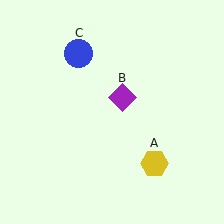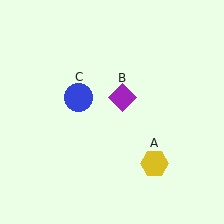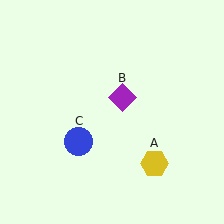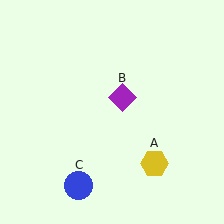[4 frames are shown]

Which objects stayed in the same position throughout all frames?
Yellow hexagon (object A) and purple diamond (object B) remained stationary.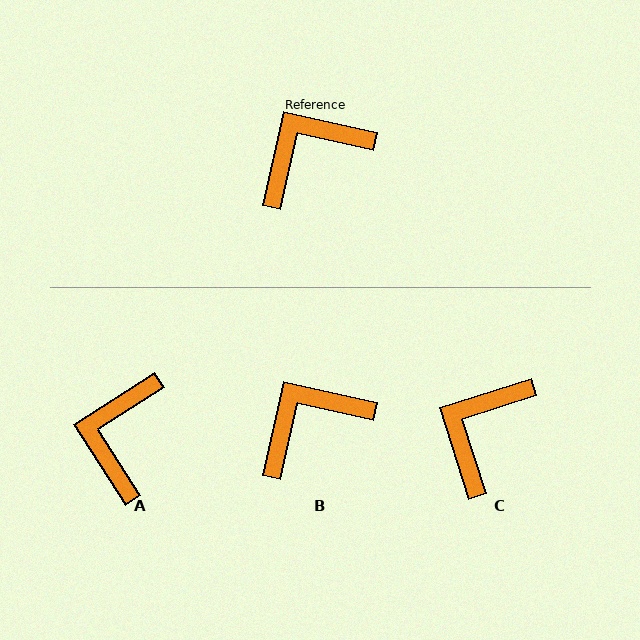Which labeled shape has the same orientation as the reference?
B.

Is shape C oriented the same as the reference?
No, it is off by about 30 degrees.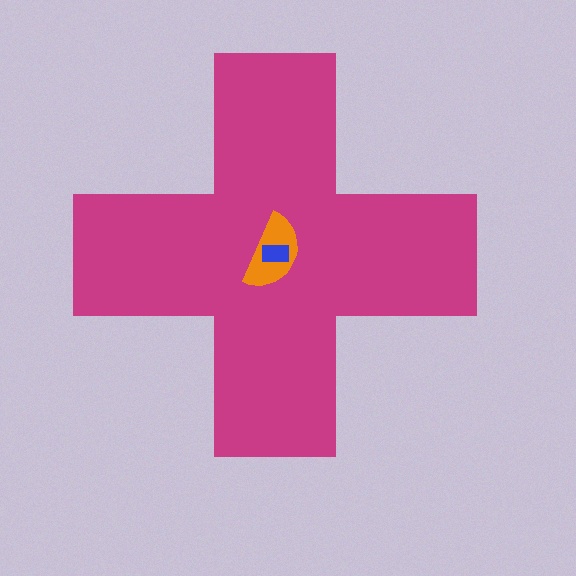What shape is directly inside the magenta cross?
The orange semicircle.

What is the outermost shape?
The magenta cross.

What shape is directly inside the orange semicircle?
The blue rectangle.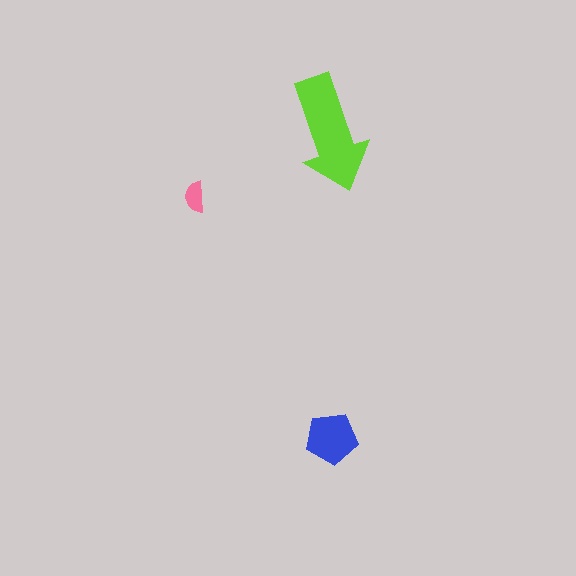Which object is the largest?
The lime arrow.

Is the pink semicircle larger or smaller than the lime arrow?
Smaller.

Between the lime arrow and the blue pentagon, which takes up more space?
The lime arrow.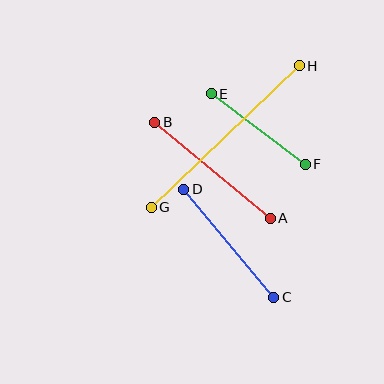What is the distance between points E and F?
The distance is approximately 117 pixels.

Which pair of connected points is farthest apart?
Points G and H are farthest apart.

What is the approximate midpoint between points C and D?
The midpoint is at approximately (229, 243) pixels.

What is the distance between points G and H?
The distance is approximately 205 pixels.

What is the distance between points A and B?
The distance is approximately 150 pixels.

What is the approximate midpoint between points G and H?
The midpoint is at approximately (225, 137) pixels.